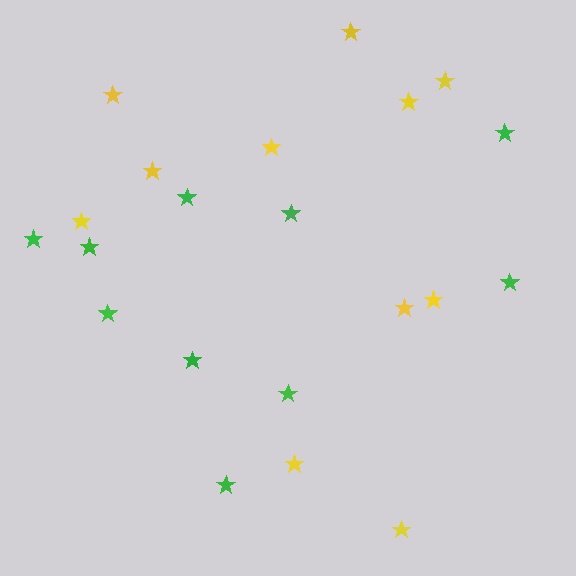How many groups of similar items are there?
There are 2 groups: one group of yellow stars (11) and one group of green stars (10).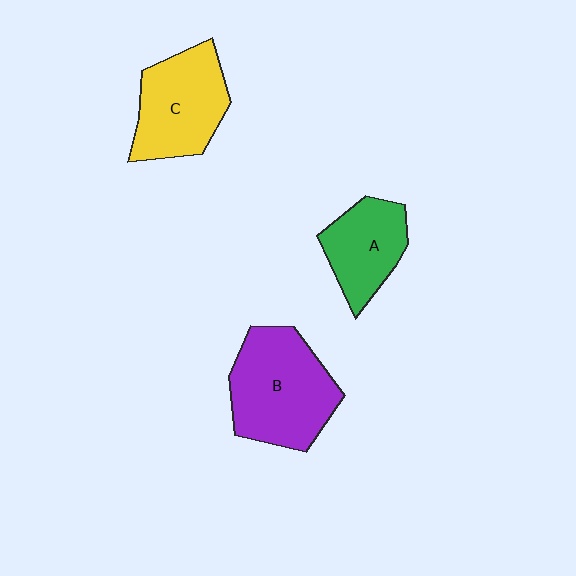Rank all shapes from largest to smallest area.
From largest to smallest: B (purple), C (yellow), A (green).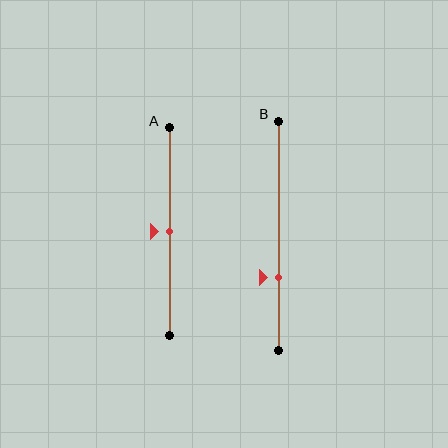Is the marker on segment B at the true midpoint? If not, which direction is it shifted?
No, the marker on segment B is shifted downward by about 18% of the segment length.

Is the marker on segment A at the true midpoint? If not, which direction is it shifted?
Yes, the marker on segment A is at the true midpoint.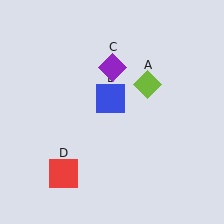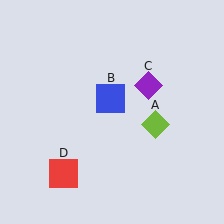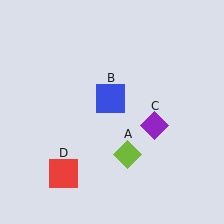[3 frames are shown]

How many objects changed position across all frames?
2 objects changed position: lime diamond (object A), purple diamond (object C).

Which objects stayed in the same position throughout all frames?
Blue square (object B) and red square (object D) remained stationary.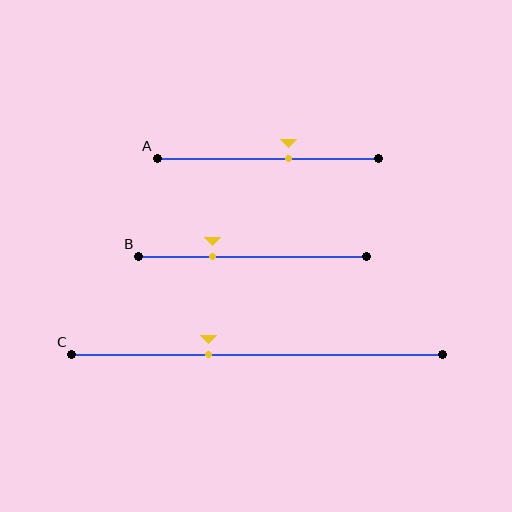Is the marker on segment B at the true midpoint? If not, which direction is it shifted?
No, the marker on segment B is shifted to the left by about 17% of the segment length.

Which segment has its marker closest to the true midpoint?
Segment A has its marker closest to the true midpoint.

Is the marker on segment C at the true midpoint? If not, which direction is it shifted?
No, the marker on segment C is shifted to the left by about 13% of the segment length.